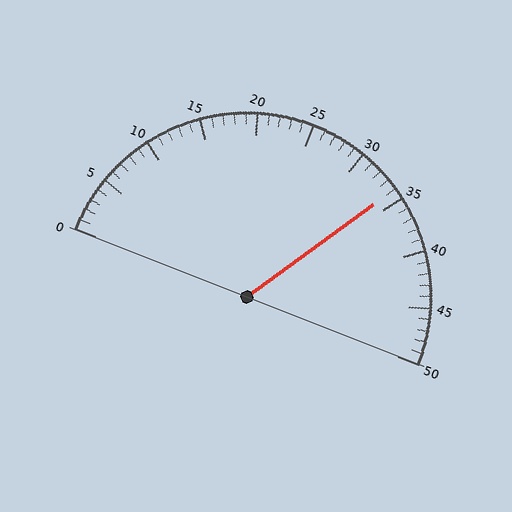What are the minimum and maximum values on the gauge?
The gauge ranges from 0 to 50.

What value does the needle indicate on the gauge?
The needle indicates approximately 34.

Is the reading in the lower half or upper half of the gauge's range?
The reading is in the upper half of the range (0 to 50).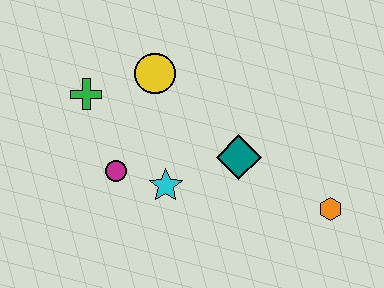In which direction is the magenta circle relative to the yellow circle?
The magenta circle is below the yellow circle.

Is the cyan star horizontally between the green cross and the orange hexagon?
Yes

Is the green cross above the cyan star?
Yes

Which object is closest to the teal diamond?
The cyan star is closest to the teal diamond.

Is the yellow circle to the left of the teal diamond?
Yes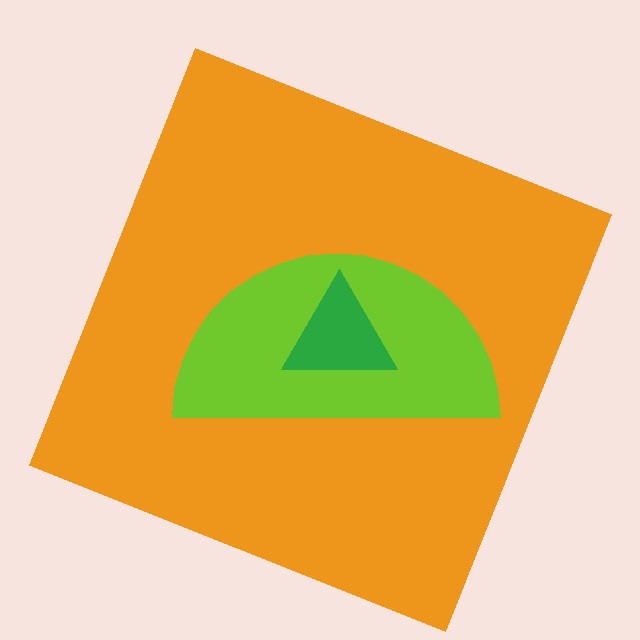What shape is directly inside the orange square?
The lime semicircle.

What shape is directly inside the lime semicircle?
The green triangle.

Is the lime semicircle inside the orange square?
Yes.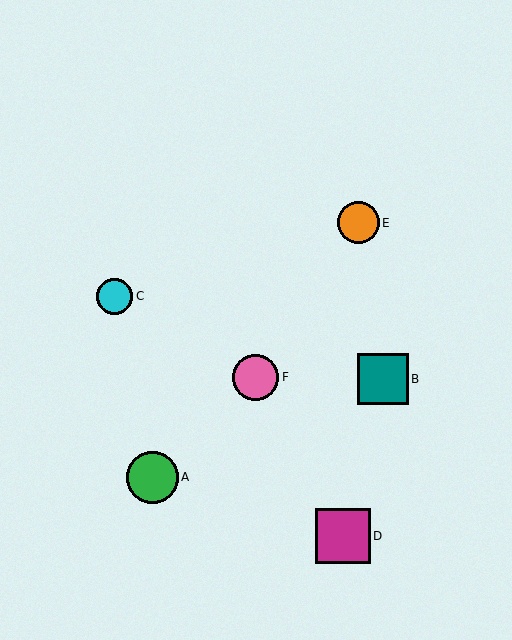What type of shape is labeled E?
Shape E is an orange circle.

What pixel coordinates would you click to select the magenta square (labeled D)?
Click at (343, 536) to select the magenta square D.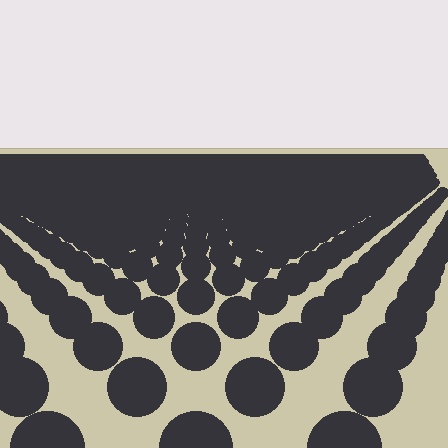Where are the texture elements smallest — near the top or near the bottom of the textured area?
Near the top.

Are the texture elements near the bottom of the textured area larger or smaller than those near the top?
Larger. Near the bottom, elements are closer to the viewer and appear at a bigger on-screen size.